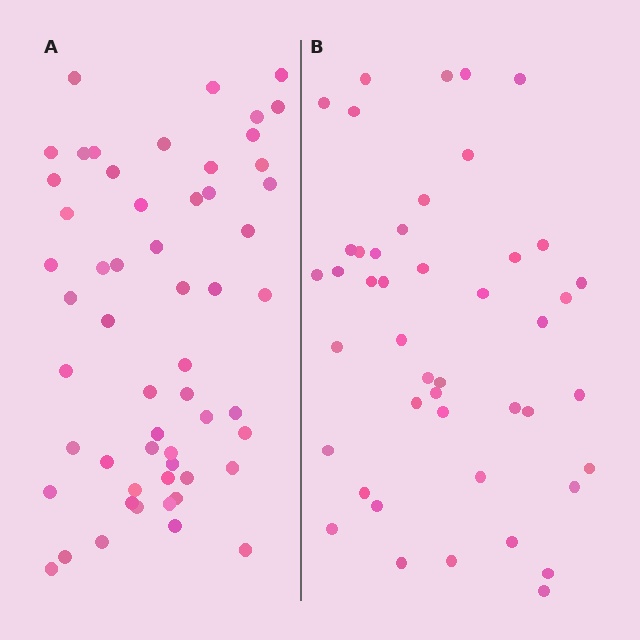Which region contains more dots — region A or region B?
Region A (the left region) has more dots.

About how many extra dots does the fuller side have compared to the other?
Region A has roughly 12 or so more dots than region B.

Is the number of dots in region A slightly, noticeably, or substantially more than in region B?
Region A has only slightly more — the two regions are fairly close. The ratio is roughly 1.2 to 1.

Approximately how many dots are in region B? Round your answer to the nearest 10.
About 40 dots. (The exact count is 45, which rounds to 40.)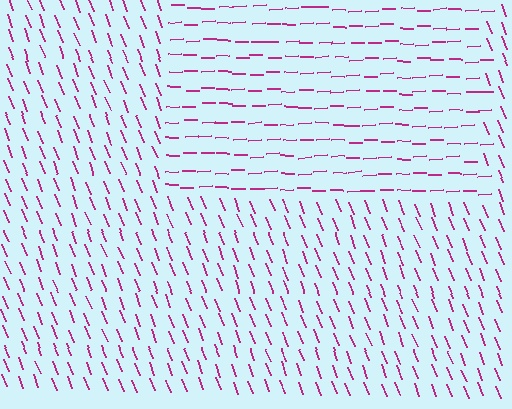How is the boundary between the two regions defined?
The boundary is defined purely by a change in line orientation (approximately 71 degrees difference). All lines are the same color and thickness.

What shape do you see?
I see a rectangle.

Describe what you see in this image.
The image is filled with small magenta line segments. A rectangle region in the image has lines oriented differently from the surrounding lines, creating a visible texture boundary.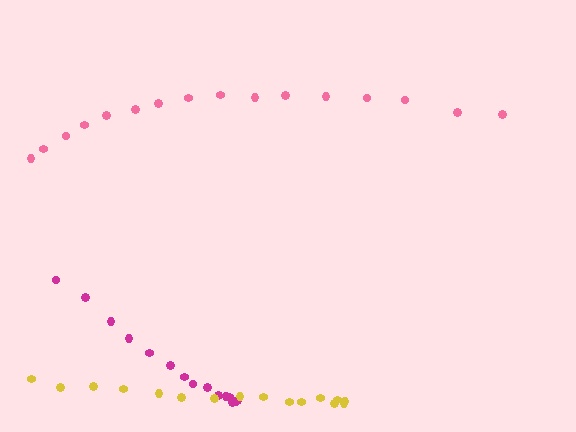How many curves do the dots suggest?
There are 3 distinct paths.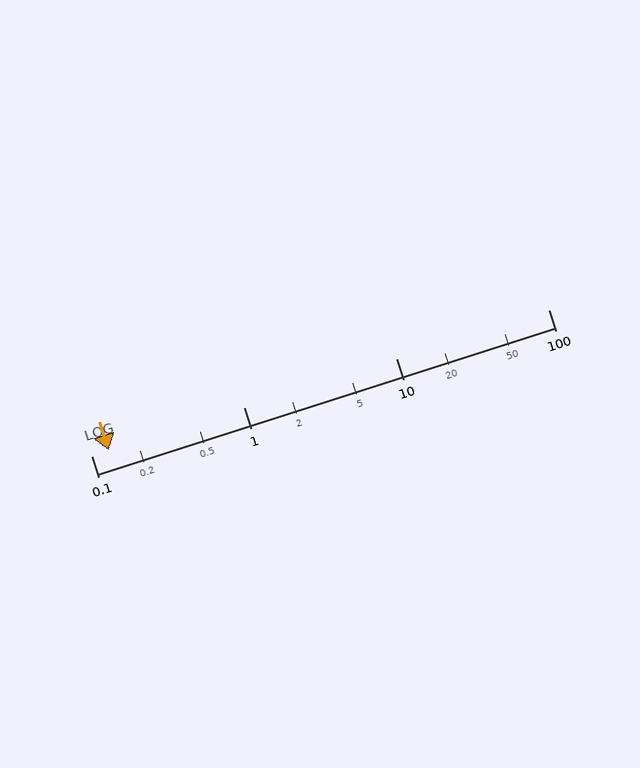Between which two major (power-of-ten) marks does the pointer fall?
The pointer is between 0.1 and 1.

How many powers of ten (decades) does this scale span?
The scale spans 3 decades, from 0.1 to 100.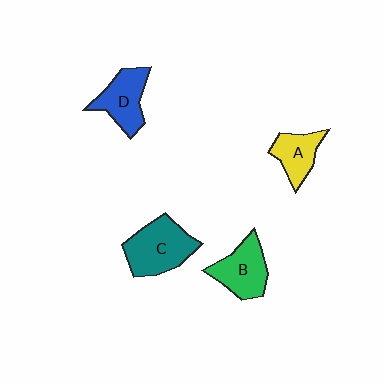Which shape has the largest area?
Shape C (teal).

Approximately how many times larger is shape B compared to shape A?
Approximately 1.3 times.